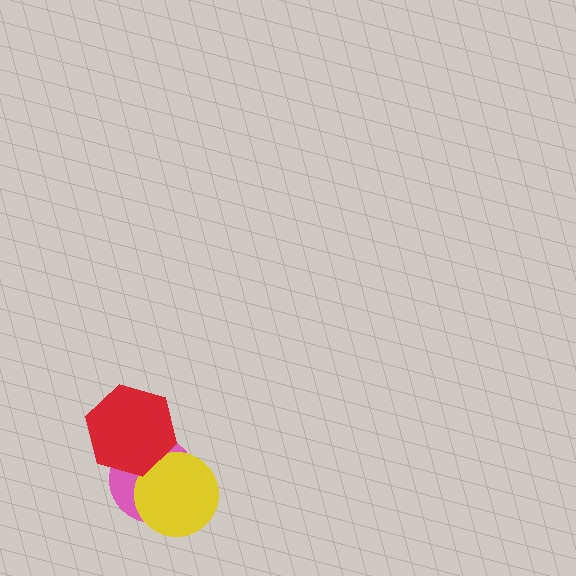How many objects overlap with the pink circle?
2 objects overlap with the pink circle.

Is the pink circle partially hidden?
Yes, it is partially covered by another shape.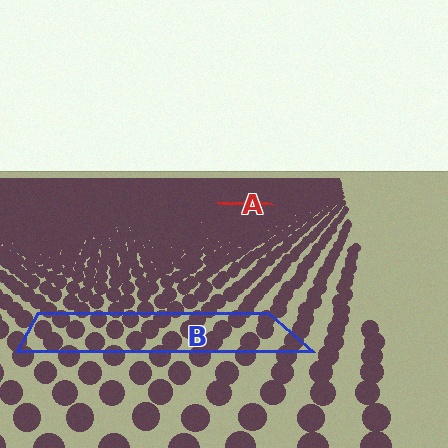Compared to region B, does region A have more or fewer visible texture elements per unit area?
Region A has more texture elements per unit area — they are packed more densely because it is farther away.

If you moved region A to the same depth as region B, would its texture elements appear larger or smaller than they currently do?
They would appear larger. At a closer depth, the same texture elements are projected at a bigger on-screen size.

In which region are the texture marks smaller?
The texture marks are smaller in region A, because it is farther away.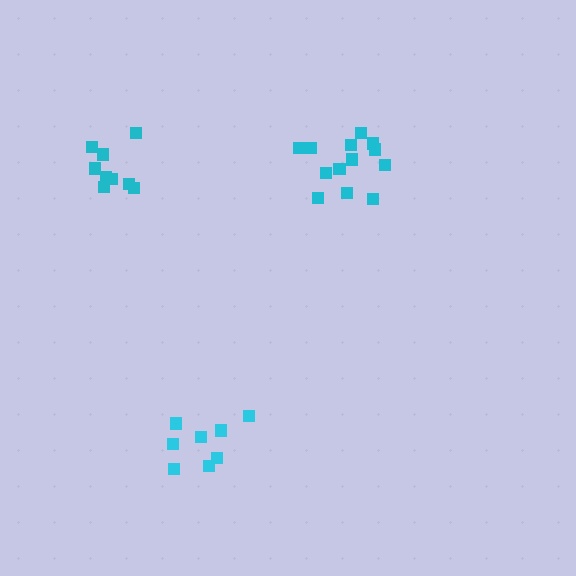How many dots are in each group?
Group 1: 13 dots, Group 2: 9 dots, Group 3: 8 dots (30 total).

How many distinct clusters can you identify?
There are 3 distinct clusters.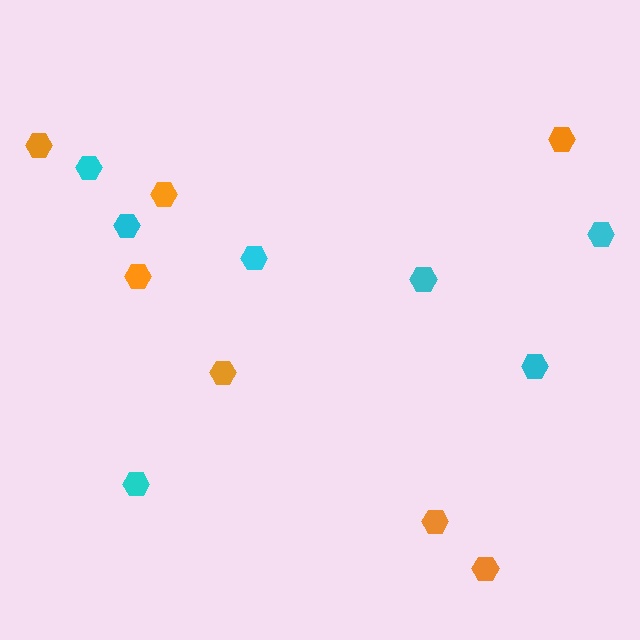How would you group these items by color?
There are 2 groups: one group of orange hexagons (7) and one group of cyan hexagons (7).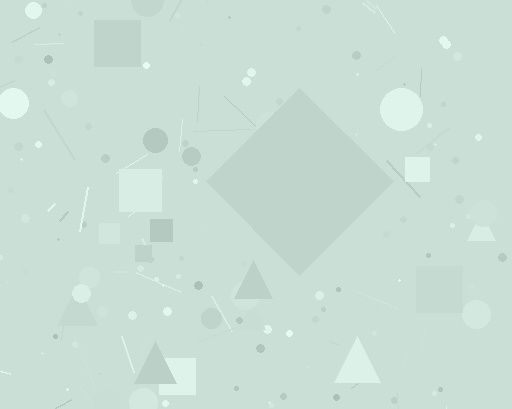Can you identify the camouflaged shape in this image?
The camouflaged shape is a diamond.